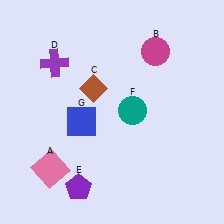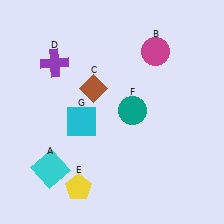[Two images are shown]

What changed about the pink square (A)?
In Image 1, A is pink. In Image 2, it changed to cyan.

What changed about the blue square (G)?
In Image 1, G is blue. In Image 2, it changed to cyan.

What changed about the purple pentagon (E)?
In Image 1, E is purple. In Image 2, it changed to yellow.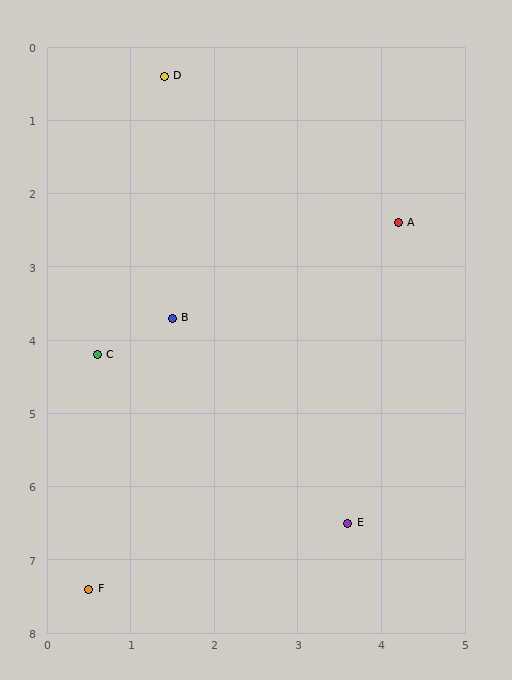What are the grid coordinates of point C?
Point C is at approximately (0.6, 4.2).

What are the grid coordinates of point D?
Point D is at approximately (1.4, 0.4).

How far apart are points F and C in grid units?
Points F and C are about 3.2 grid units apart.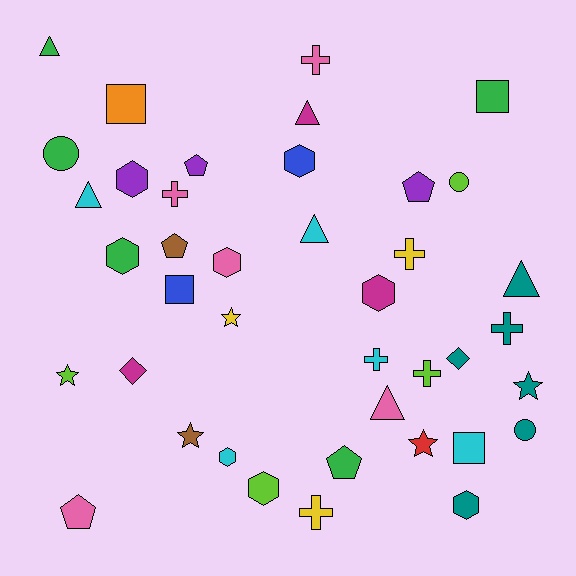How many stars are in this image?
There are 5 stars.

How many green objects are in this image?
There are 5 green objects.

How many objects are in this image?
There are 40 objects.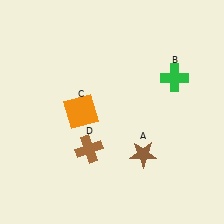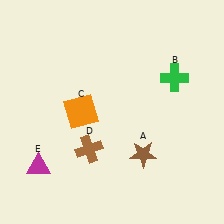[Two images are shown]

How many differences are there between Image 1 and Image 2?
There is 1 difference between the two images.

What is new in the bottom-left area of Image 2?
A magenta triangle (E) was added in the bottom-left area of Image 2.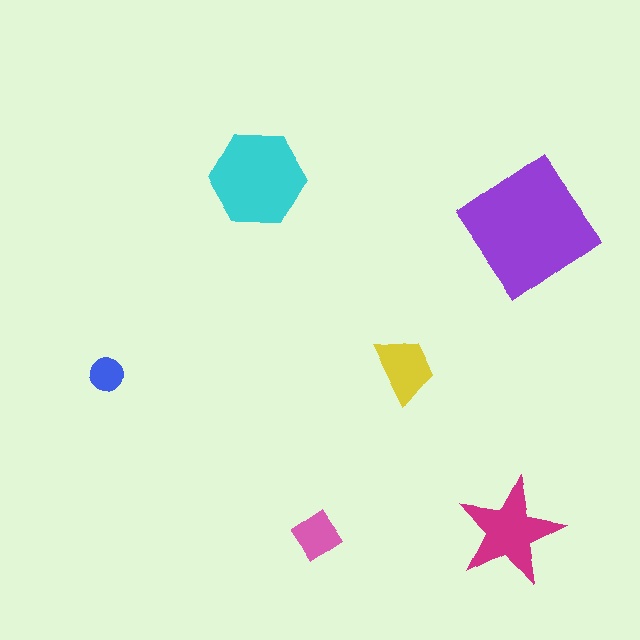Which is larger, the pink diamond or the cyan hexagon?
The cyan hexagon.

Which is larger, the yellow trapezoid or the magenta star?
The magenta star.